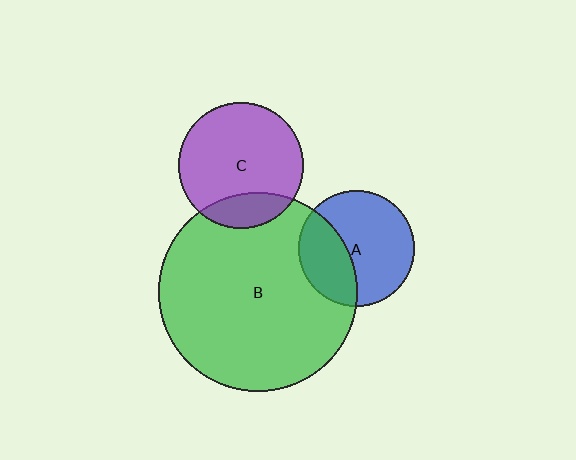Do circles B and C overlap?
Yes.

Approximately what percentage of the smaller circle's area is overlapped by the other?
Approximately 20%.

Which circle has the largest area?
Circle B (green).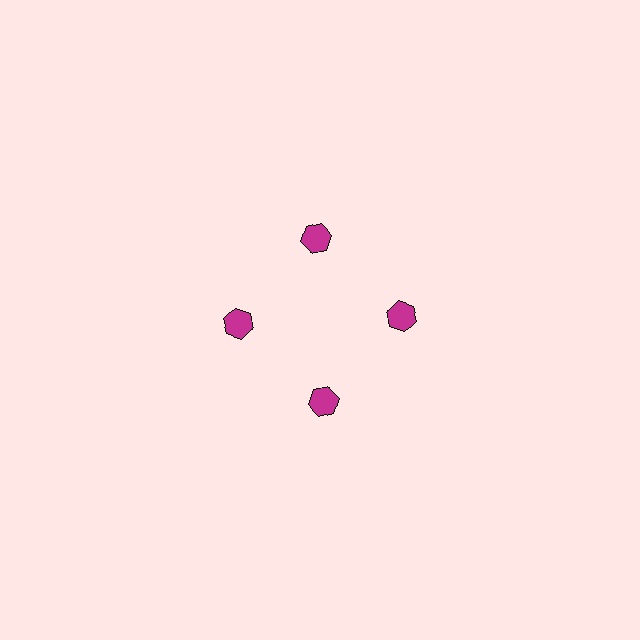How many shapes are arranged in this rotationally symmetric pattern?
There are 4 shapes, arranged in 4 groups of 1.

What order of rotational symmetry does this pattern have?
This pattern has 4-fold rotational symmetry.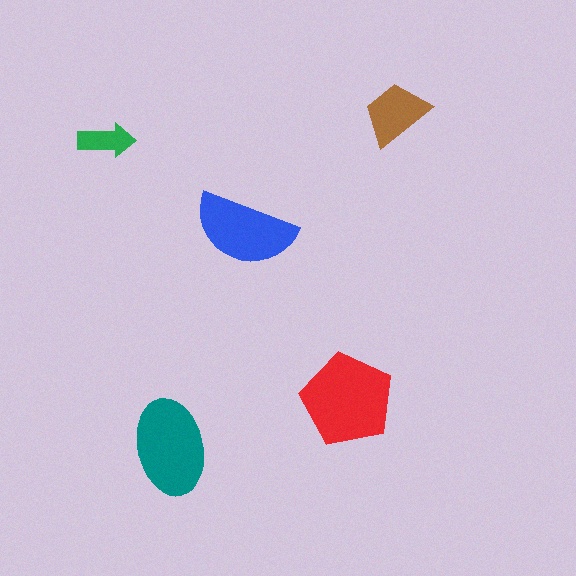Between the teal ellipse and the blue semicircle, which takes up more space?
The teal ellipse.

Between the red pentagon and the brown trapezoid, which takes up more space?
The red pentagon.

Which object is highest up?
The brown trapezoid is topmost.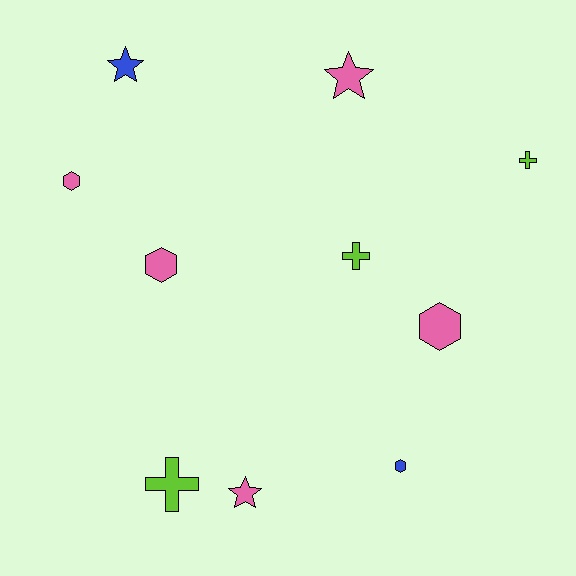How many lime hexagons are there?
There are no lime hexagons.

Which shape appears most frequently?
Hexagon, with 4 objects.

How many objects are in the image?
There are 10 objects.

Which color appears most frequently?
Pink, with 5 objects.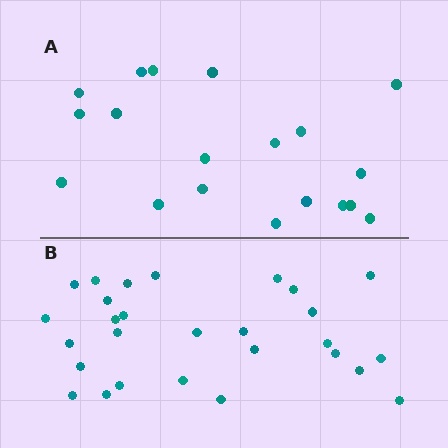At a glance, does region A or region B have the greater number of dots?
Region B (the bottom region) has more dots.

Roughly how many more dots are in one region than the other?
Region B has roughly 8 or so more dots than region A.